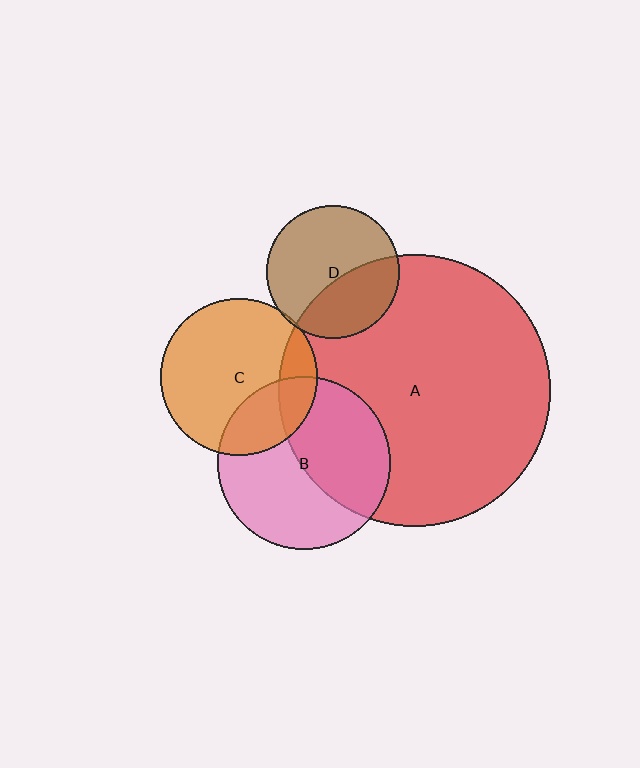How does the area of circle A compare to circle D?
Approximately 4.2 times.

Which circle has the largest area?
Circle A (red).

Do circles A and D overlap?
Yes.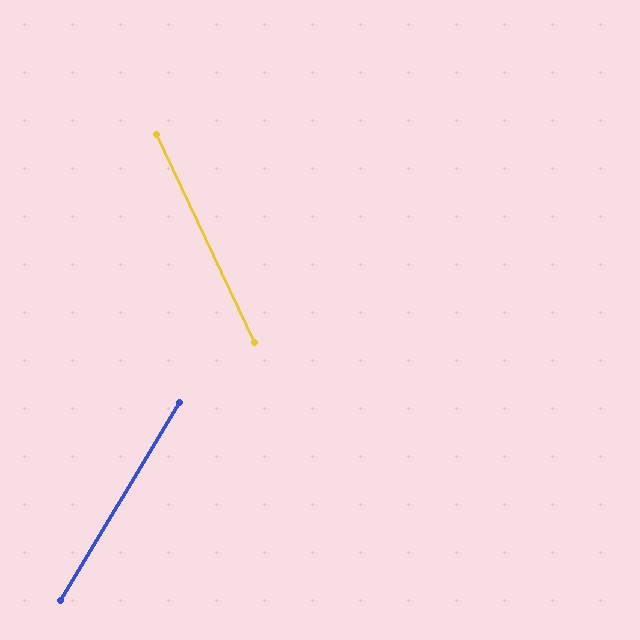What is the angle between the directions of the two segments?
Approximately 56 degrees.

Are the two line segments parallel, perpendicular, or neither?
Neither parallel nor perpendicular — they differ by about 56°.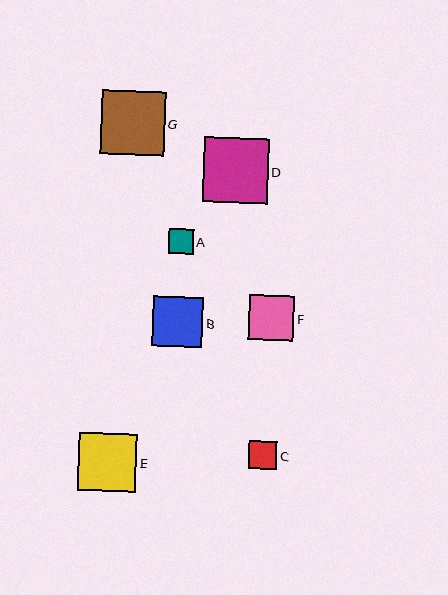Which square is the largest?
Square D is the largest with a size of approximately 65 pixels.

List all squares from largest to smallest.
From largest to smallest: D, G, E, B, F, C, A.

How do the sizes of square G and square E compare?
Square G and square E are approximately the same size.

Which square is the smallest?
Square A is the smallest with a size of approximately 25 pixels.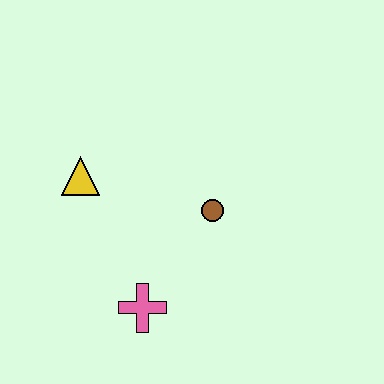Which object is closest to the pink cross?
The brown circle is closest to the pink cross.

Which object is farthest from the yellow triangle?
The pink cross is farthest from the yellow triangle.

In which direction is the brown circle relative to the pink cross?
The brown circle is above the pink cross.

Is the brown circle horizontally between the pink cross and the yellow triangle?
No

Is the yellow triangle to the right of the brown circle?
No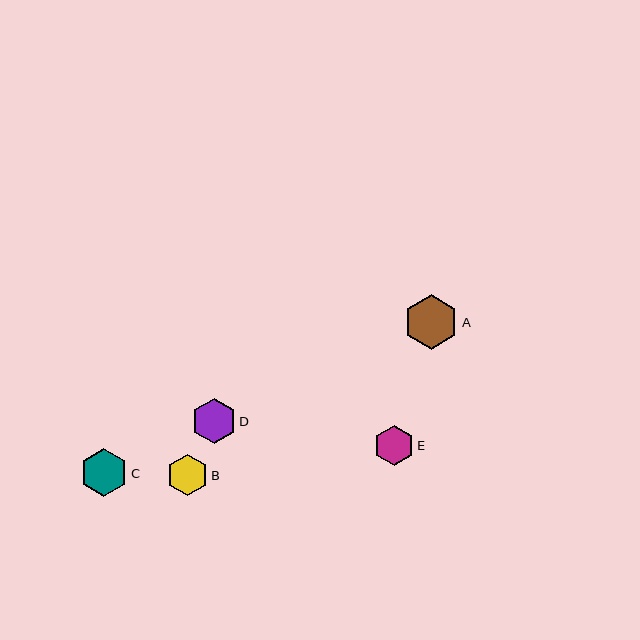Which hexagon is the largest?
Hexagon A is the largest with a size of approximately 55 pixels.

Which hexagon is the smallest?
Hexagon E is the smallest with a size of approximately 40 pixels.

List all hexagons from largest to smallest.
From largest to smallest: A, C, D, B, E.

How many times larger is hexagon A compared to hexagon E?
Hexagon A is approximately 1.4 times the size of hexagon E.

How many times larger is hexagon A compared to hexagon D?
Hexagon A is approximately 1.2 times the size of hexagon D.